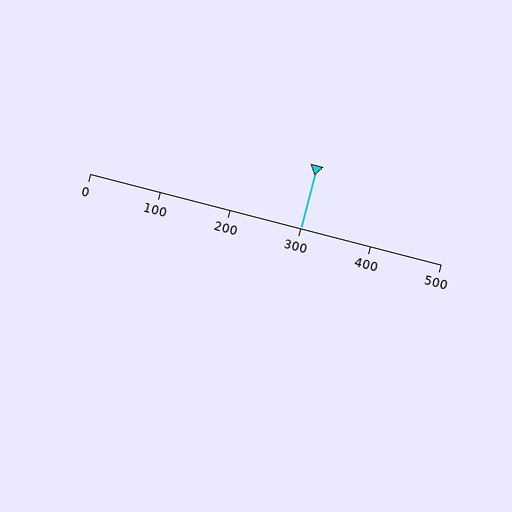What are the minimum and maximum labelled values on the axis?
The axis runs from 0 to 500.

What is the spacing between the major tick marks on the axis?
The major ticks are spaced 100 apart.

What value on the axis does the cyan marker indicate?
The marker indicates approximately 300.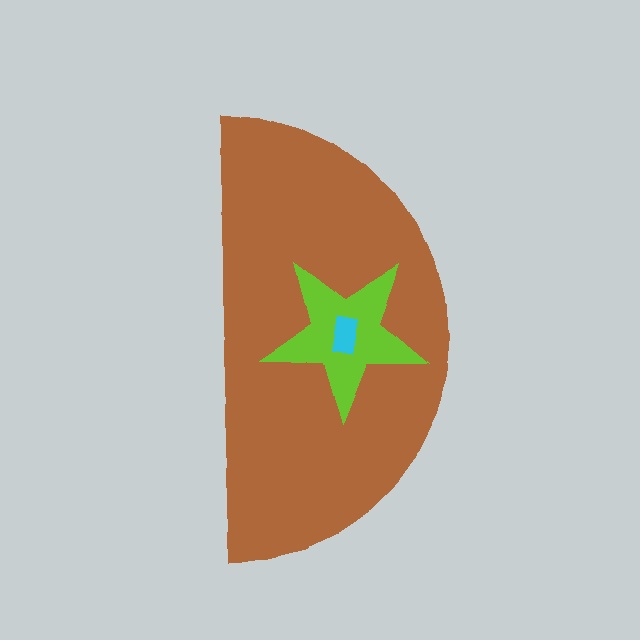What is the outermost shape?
The brown semicircle.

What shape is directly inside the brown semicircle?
The lime star.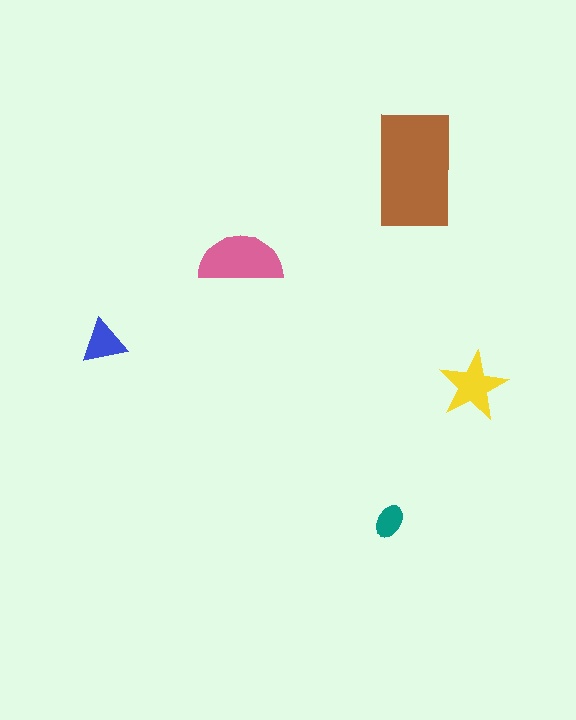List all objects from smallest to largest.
The teal ellipse, the blue triangle, the yellow star, the pink semicircle, the brown rectangle.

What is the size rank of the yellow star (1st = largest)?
3rd.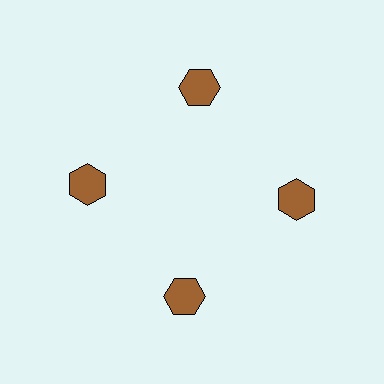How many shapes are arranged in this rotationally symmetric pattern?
There are 4 shapes, arranged in 4 groups of 1.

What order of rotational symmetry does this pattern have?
This pattern has 4-fold rotational symmetry.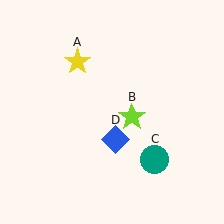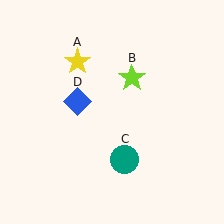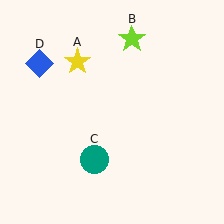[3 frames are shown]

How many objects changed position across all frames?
3 objects changed position: lime star (object B), teal circle (object C), blue diamond (object D).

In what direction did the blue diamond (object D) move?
The blue diamond (object D) moved up and to the left.